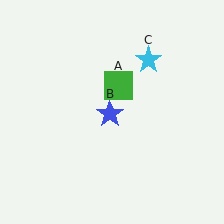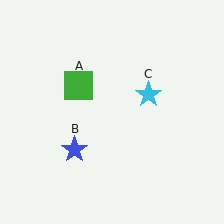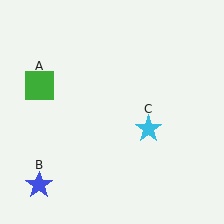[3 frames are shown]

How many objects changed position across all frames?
3 objects changed position: green square (object A), blue star (object B), cyan star (object C).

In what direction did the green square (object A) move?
The green square (object A) moved left.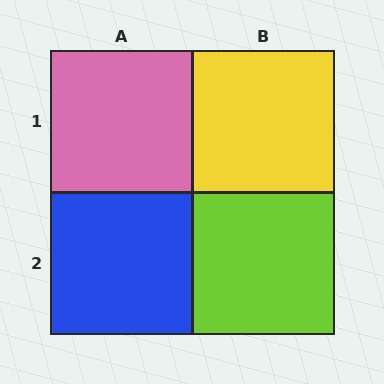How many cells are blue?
1 cell is blue.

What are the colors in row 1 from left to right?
Pink, yellow.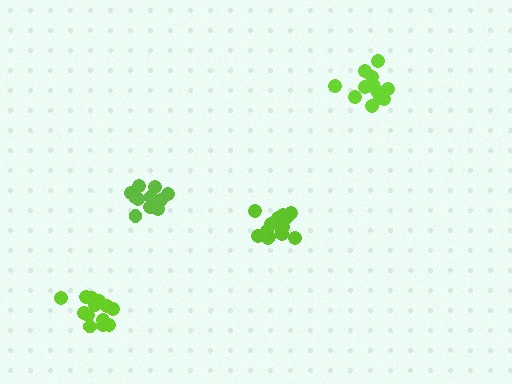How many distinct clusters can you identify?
There are 4 distinct clusters.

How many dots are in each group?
Group 1: 13 dots, Group 2: 16 dots, Group 3: 14 dots, Group 4: 14 dots (57 total).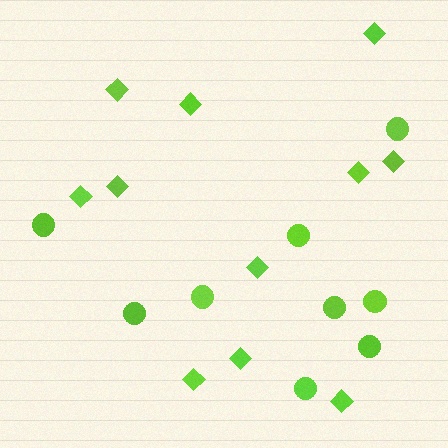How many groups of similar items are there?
There are 2 groups: one group of diamonds (11) and one group of circles (9).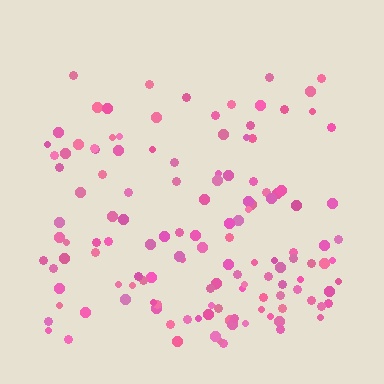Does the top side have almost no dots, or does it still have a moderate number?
Still a moderate number, just noticeably fewer than the bottom.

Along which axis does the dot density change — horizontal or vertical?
Vertical.